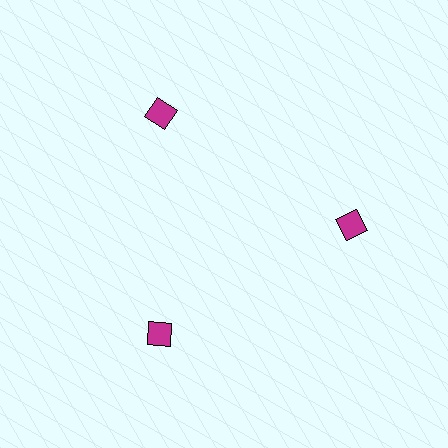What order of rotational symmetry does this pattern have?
This pattern has 3-fold rotational symmetry.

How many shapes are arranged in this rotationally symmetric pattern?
There are 3 shapes, arranged in 3 groups of 1.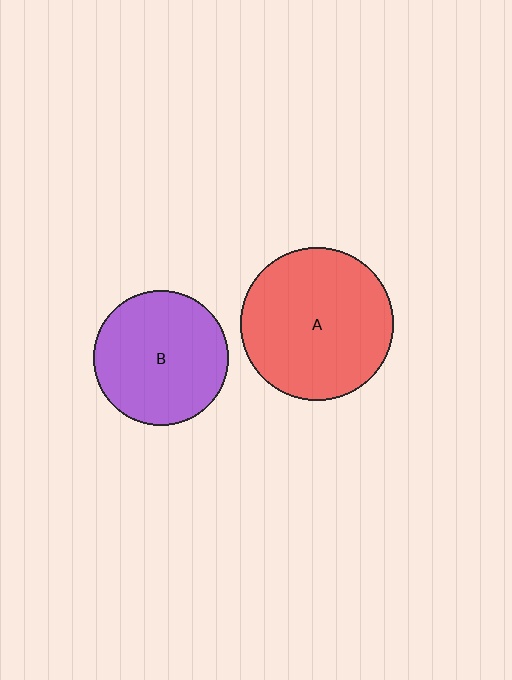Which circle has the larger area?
Circle A (red).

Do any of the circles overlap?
No, none of the circles overlap.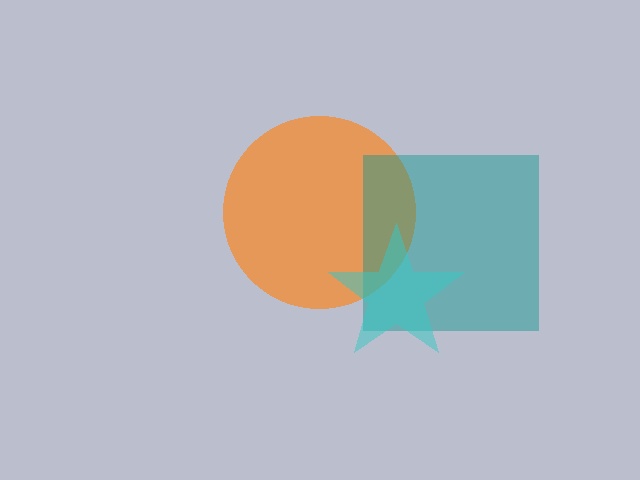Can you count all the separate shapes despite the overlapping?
Yes, there are 3 separate shapes.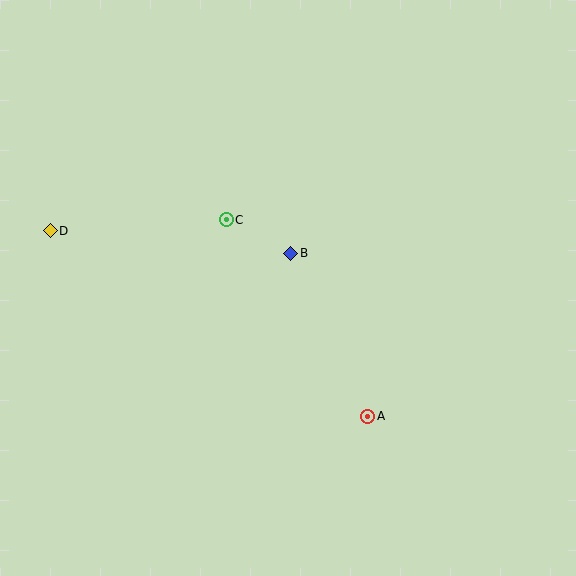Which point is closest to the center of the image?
Point B at (291, 253) is closest to the center.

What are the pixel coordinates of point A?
Point A is at (368, 416).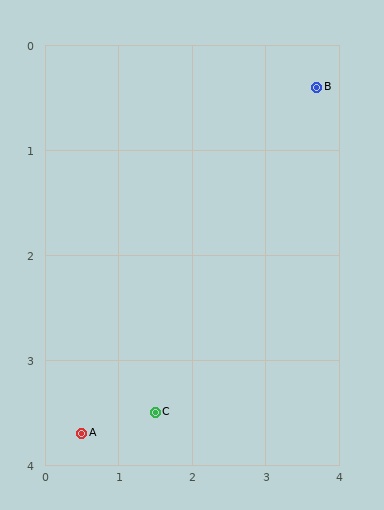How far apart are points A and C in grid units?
Points A and C are about 1.0 grid units apart.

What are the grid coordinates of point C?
Point C is at approximately (1.5, 3.5).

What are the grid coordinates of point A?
Point A is at approximately (0.5, 3.7).